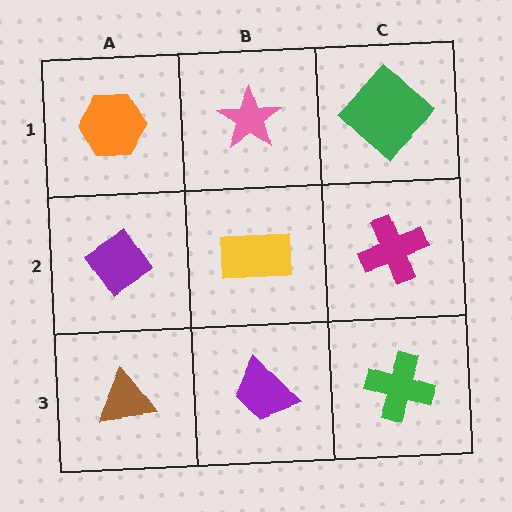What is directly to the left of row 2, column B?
A purple diamond.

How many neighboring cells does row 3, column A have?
2.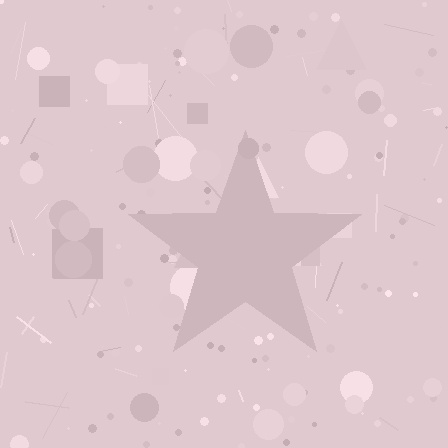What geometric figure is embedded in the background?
A star is embedded in the background.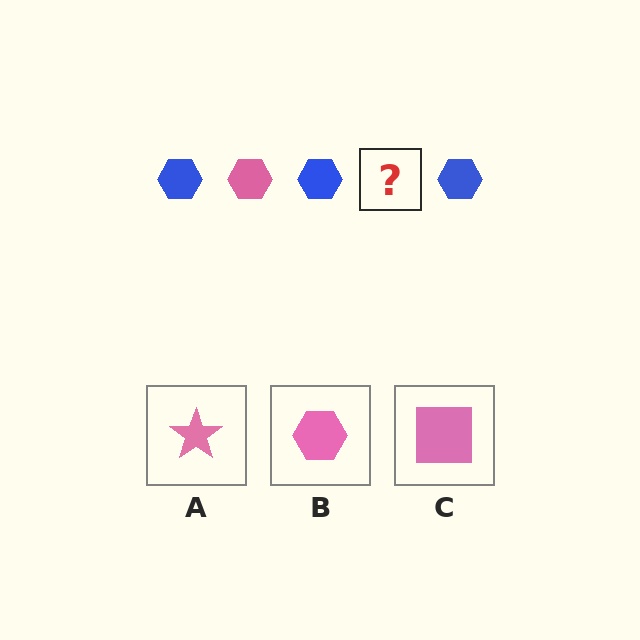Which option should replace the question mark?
Option B.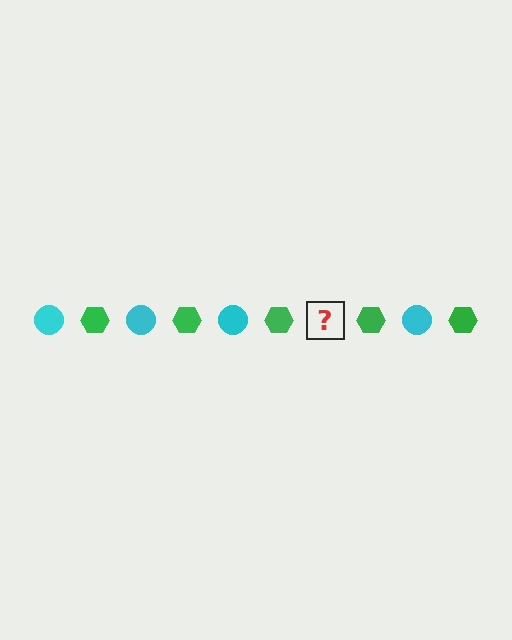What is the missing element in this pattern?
The missing element is a cyan circle.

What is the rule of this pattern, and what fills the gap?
The rule is that the pattern alternates between cyan circle and green hexagon. The gap should be filled with a cyan circle.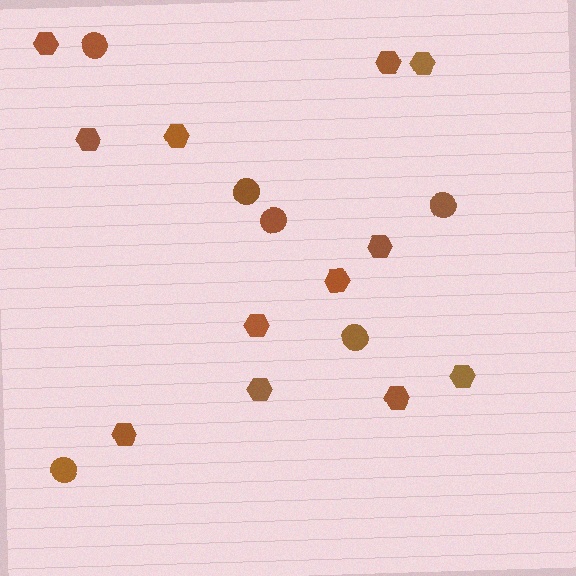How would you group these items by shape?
There are 2 groups: one group of circles (6) and one group of hexagons (12).